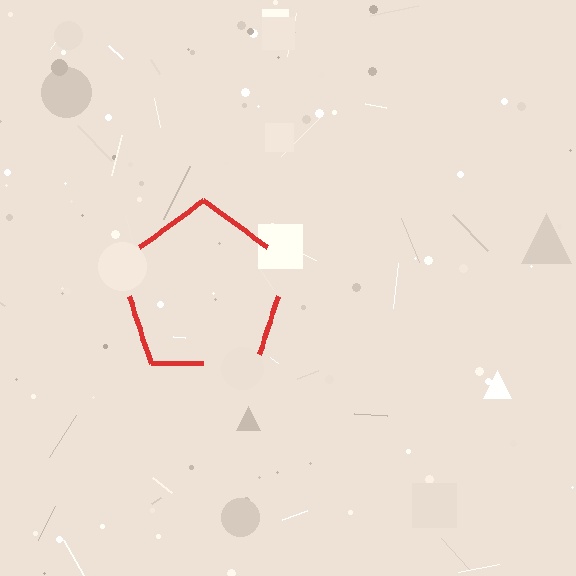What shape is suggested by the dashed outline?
The dashed outline suggests a pentagon.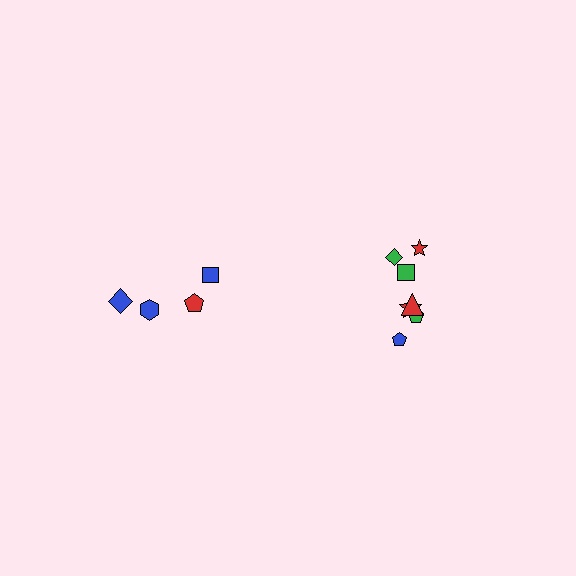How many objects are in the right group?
There are 7 objects.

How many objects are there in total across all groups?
There are 11 objects.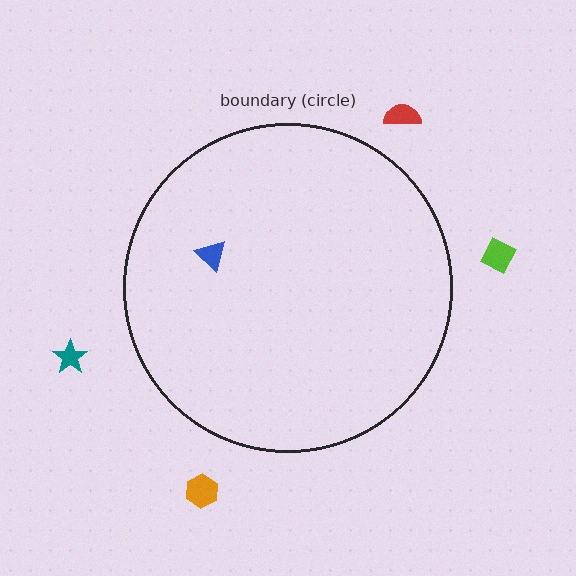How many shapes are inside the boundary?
1 inside, 4 outside.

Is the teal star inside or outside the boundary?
Outside.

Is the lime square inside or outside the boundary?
Outside.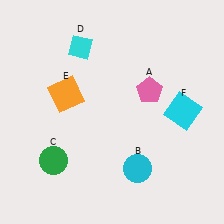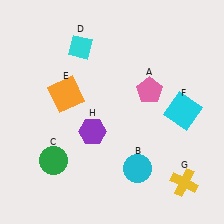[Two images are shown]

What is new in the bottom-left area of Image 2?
A purple hexagon (H) was added in the bottom-left area of Image 2.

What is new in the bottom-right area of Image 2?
A yellow cross (G) was added in the bottom-right area of Image 2.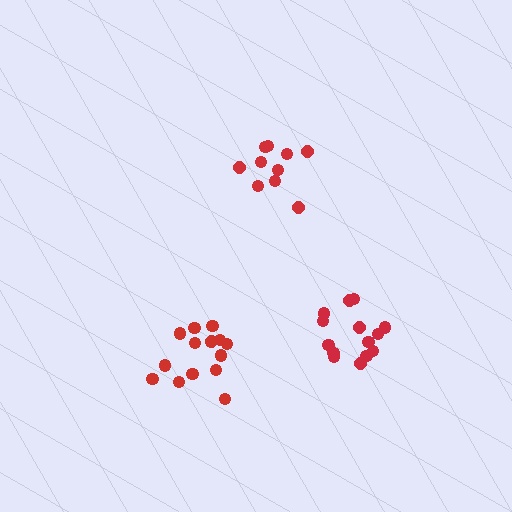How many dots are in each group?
Group 1: 15 dots, Group 2: 10 dots, Group 3: 14 dots (39 total).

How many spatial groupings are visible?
There are 3 spatial groupings.